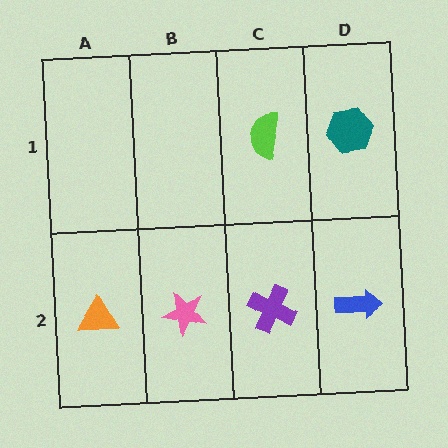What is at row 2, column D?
A blue arrow.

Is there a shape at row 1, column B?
No, that cell is empty.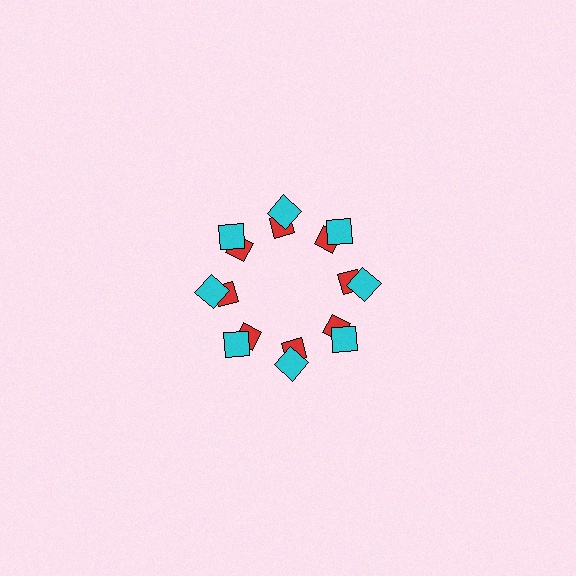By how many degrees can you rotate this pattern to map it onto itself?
The pattern maps onto itself every 45 degrees of rotation.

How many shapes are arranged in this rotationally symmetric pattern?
There are 16 shapes, arranged in 8 groups of 2.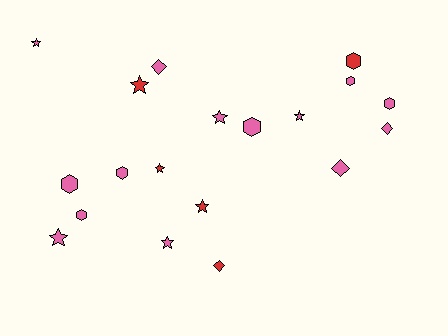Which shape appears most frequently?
Star, with 8 objects.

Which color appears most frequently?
Pink, with 14 objects.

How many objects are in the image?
There are 19 objects.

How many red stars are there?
There are 3 red stars.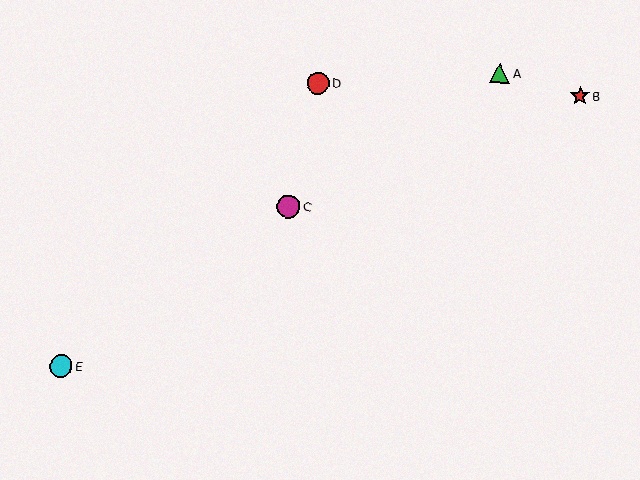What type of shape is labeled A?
Shape A is a green triangle.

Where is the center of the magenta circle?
The center of the magenta circle is at (289, 207).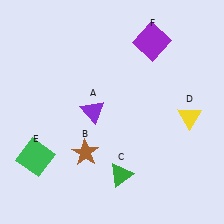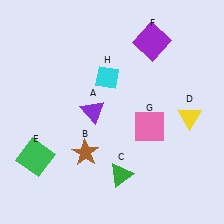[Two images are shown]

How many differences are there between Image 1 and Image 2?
There are 2 differences between the two images.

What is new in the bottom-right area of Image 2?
A pink square (G) was added in the bottom-right area of Image 2.